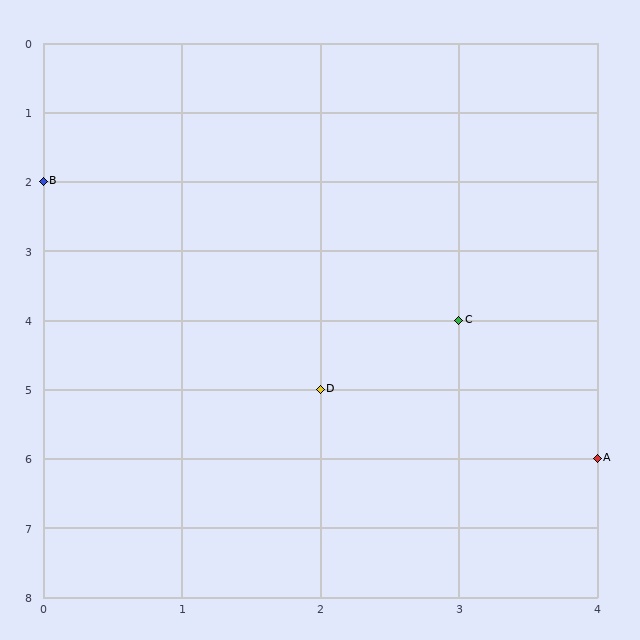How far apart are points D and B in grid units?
Points D and B are 2 columns and 3 rows apart (about 3.6 grid units diagonally).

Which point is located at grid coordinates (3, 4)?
Point C is at (3, 4).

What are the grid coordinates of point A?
Point A is at grid coordinates (4, 6).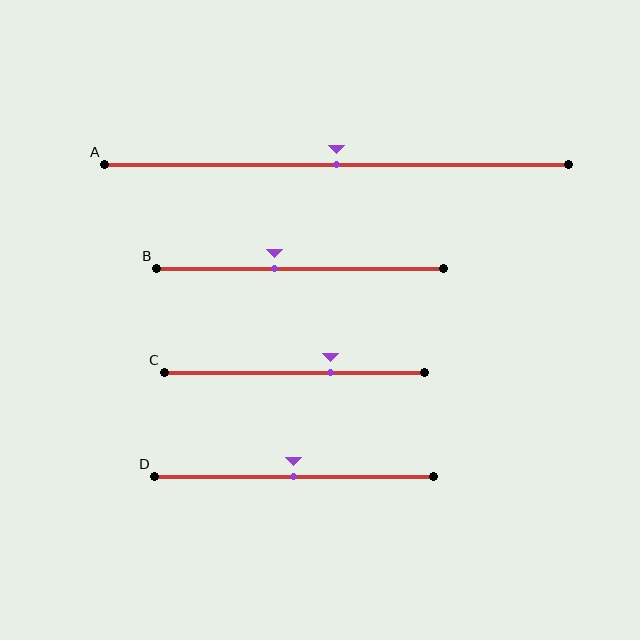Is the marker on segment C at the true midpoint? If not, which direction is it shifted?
No, the marker on segment C is shifted to the right by about 14% of the segment length.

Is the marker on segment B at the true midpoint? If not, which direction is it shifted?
No, the marker on segment B is shifted to the left by about 9% of the segment length.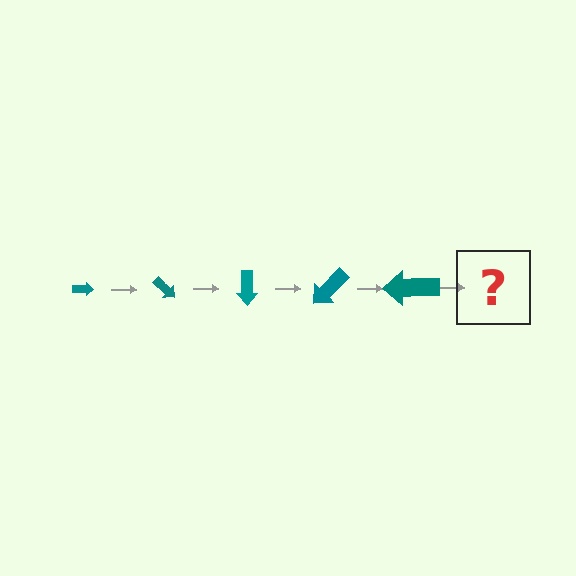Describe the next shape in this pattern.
It should be an arrow, larger than the previous one and rotated 225 degrees from the start.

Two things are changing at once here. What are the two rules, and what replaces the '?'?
The two rules are that the arrow grows larger each step and it rotates 45 degrees each step. The '?' should be an arrow, larger than the previous one and rotated 225 degrees from the start.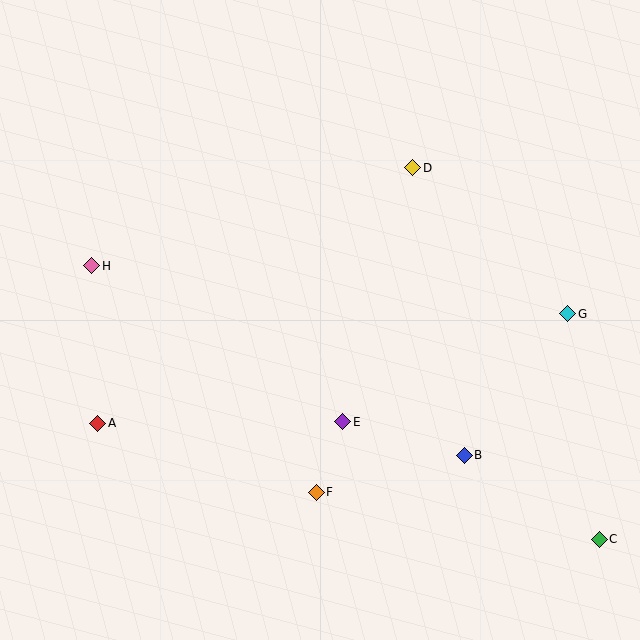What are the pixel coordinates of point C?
Point C is at (599, 539).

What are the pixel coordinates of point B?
Point B is at (464, 455).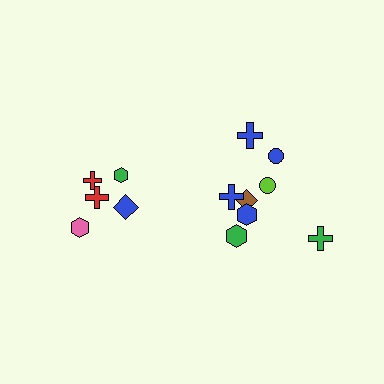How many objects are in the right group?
There are 8 objects.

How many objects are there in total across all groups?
There are 13 objects.